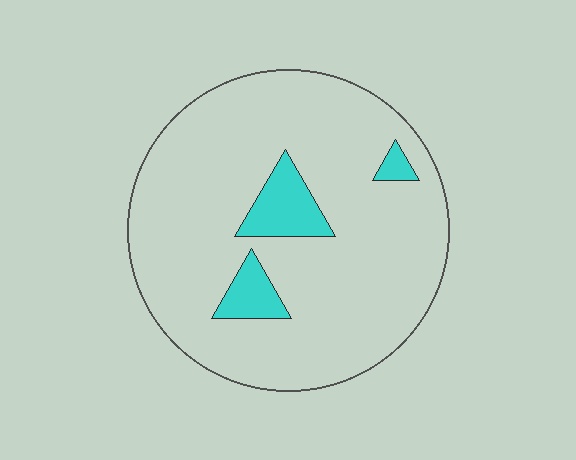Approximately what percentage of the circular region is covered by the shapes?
Approximately 10%.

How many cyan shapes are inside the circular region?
3.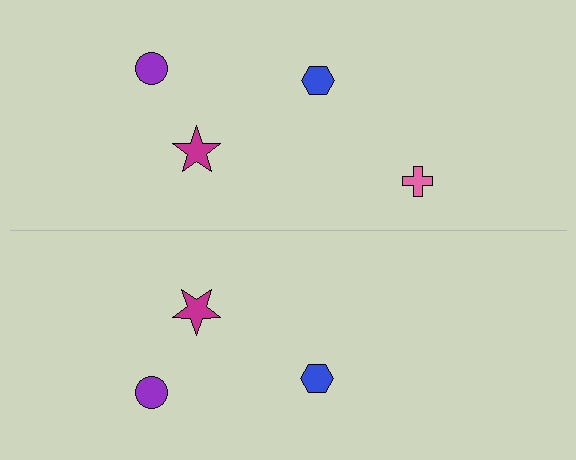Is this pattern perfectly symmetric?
No, the pattern is not perfectly symmetric. A pink cross is missing from the bottom side.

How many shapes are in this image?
There are 7 shapes in this image.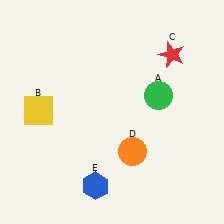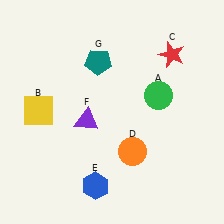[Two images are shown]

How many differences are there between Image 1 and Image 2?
There are 2 differences between the two images.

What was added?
A purple triangle (F), a teal pentagon (G) were added in Image 2.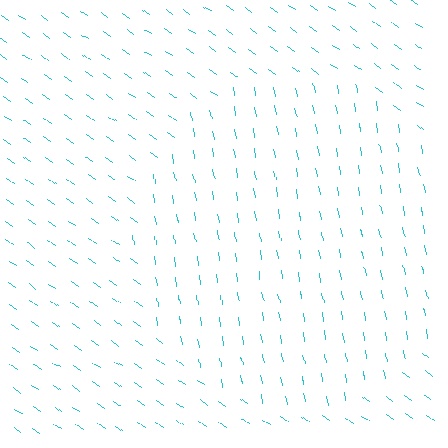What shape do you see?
I see a circle.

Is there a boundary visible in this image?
Yes, there is a texture boundary formed by a change in line orientation.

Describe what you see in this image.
The image is filled with small cyan line segments. A circle region in the image has lines oriented differently from the surrounding lines, creating a visible texture boundary.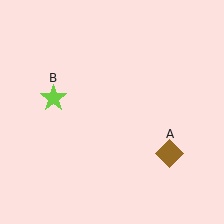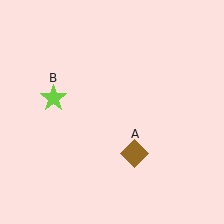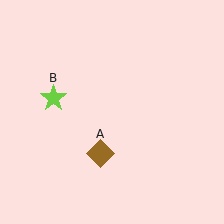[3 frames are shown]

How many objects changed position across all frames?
1 object changed position: brown diamond (object A).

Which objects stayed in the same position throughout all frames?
Lime star (object B) remained stationary.